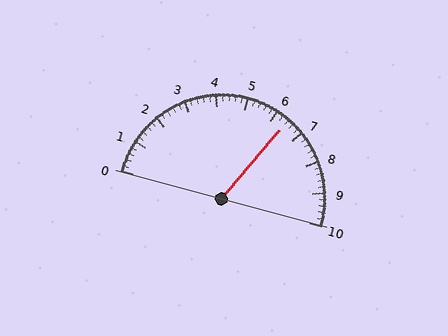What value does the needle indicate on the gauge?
The needle indicates approximately 6.4.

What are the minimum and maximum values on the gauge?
The gauge ranges from 0 to 10.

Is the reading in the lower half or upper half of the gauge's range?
The reading is in the upper half of the range (0 to 10).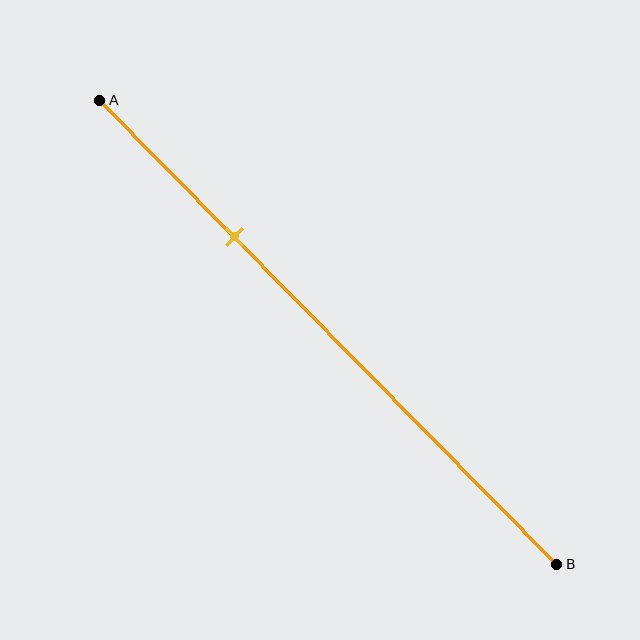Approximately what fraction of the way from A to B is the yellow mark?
The yellow mark is approximately 30% of the way from A to B.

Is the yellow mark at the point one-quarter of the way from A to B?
No, the mark is at about 30% from A, not at the 25% one-quarter point.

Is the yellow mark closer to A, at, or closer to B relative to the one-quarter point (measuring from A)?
The yellow mark is closer to point B than the one-quarter point of segment AB.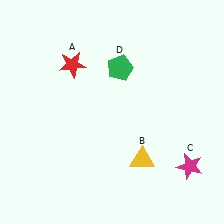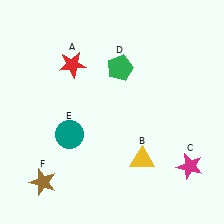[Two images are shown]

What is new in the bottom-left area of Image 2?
A teal circle (E) was added in the bottom-left area of Image 2.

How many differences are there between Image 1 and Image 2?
There are 2 differences between the two images.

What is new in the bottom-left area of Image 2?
A brown star (F) was added in the bottom-left area of Image 2.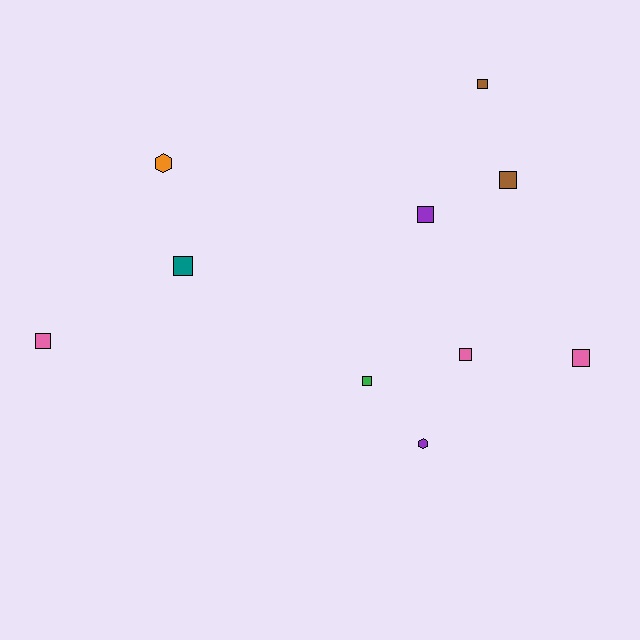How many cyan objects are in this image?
There are no cyan objects.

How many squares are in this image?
There are 8 squares.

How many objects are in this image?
There are 10 objects.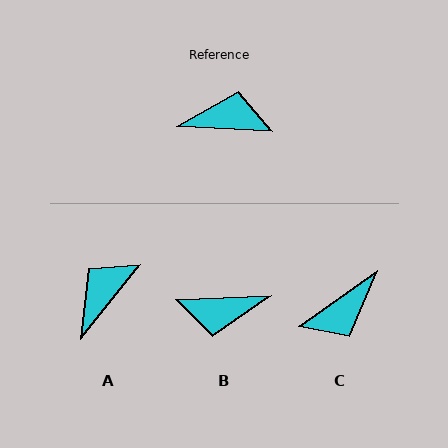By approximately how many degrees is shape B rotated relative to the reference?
Approximately 175 degrees clockwise.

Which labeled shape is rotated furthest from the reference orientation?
B, about 175 degrees away.